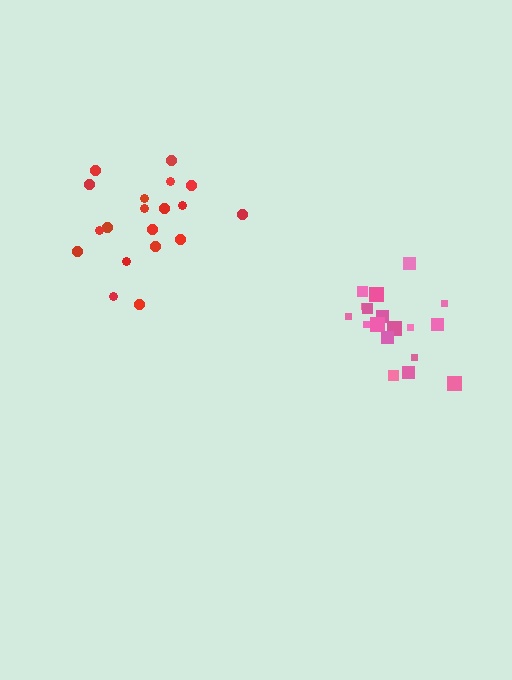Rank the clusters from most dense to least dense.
pink, red.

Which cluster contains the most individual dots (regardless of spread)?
Red (19).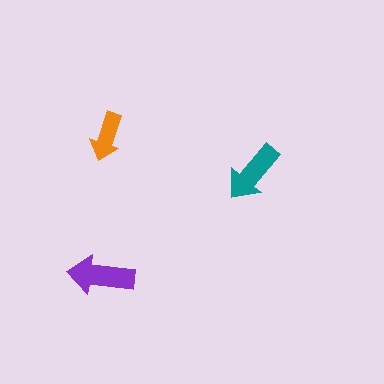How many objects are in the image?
There are 3 objects in the image.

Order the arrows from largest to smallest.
the purple one, the teal one, the orange one.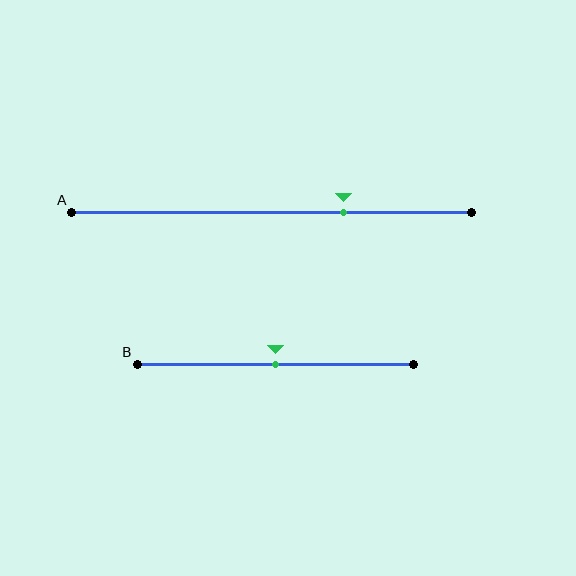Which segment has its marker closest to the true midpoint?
Segment B has its marker closest to the true midpoint.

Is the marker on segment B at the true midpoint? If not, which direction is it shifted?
Yes, the marker on segment B is at the true midpoint.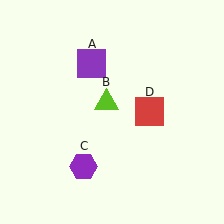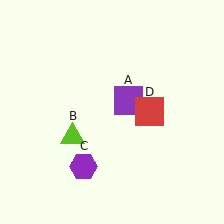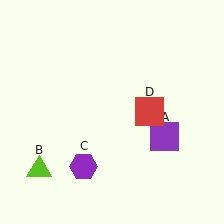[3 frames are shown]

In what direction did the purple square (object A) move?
The purple square (object A) moved down and to the right.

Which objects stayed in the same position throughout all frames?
Purple hexagon (object C) and red square (object D) remained stationary.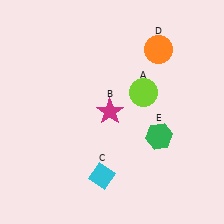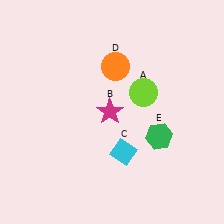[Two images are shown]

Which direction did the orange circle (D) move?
The orange circle (D) moved left.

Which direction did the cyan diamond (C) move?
The cyan diamond (C) moved up.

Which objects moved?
The objects that moved are: the cyan diamond (C), the orange circle (D).